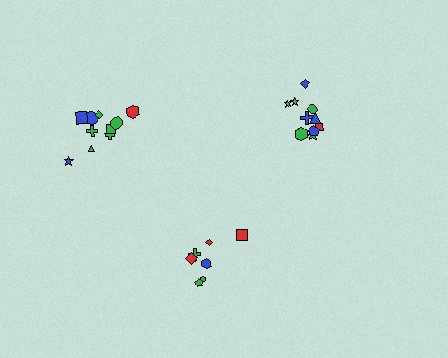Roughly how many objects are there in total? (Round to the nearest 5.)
Roughly 30 objects in total.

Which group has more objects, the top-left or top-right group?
The top-right group.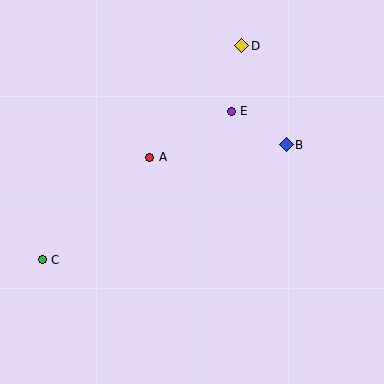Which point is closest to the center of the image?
Point A at (150, 157) is closest to the center.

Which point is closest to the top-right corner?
Point D is closest to the top-right corner.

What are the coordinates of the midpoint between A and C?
The midpoint between A and C is at (96, 208).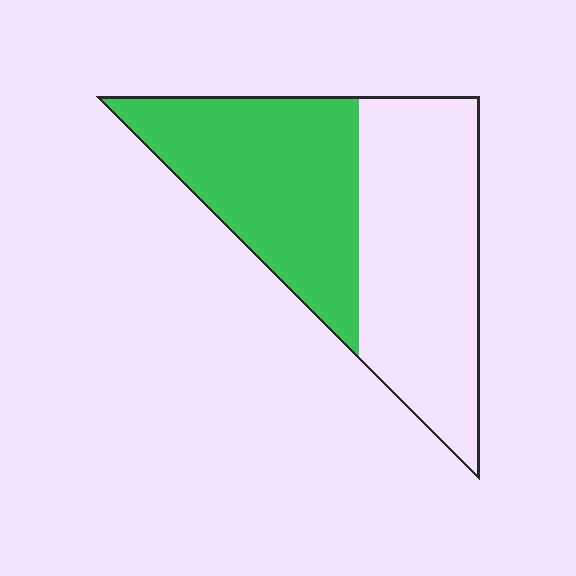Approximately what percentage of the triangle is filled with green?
Approximately 45%.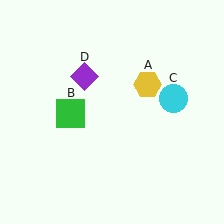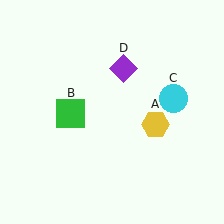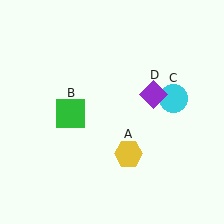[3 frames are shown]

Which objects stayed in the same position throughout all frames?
Green square (object B) and cyan circle (object C) remained stationary.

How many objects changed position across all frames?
2 objects changed position: yellow hexagon (object A), purple diamond (object D).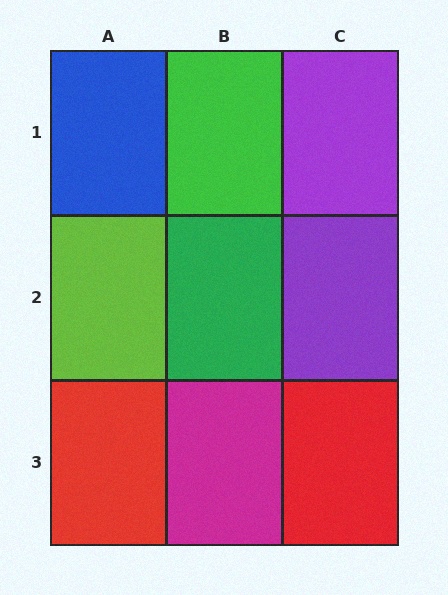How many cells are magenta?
1 cell is magenta.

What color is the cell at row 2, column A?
Lime.